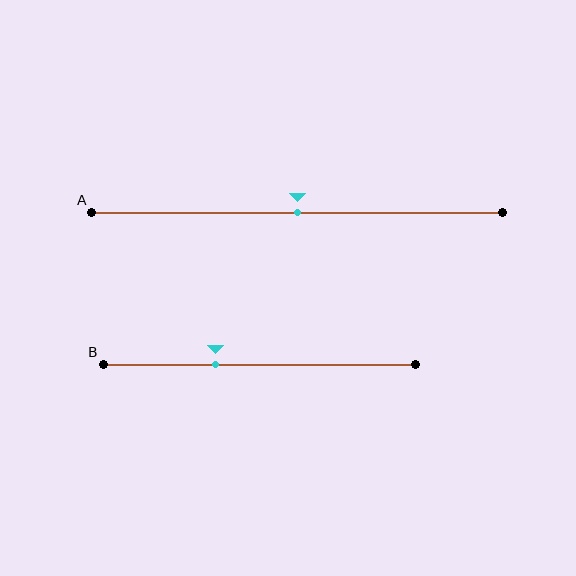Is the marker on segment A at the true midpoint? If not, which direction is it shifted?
Yes, the marker on segment A is at the true midpoint.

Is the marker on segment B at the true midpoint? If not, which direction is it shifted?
No, the marker on segment B is shifted to the left by about 14% of the segment length.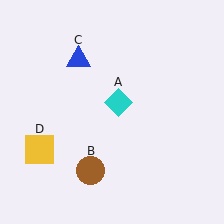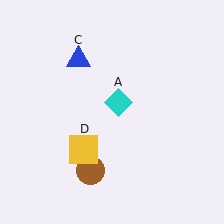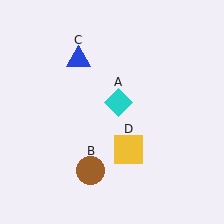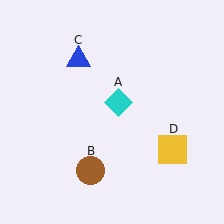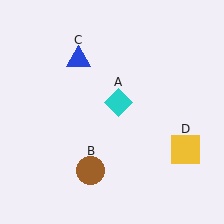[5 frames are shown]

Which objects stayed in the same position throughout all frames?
Cyan diamond (object A) and brown circle (object B) and blue triangle (object C) remained stationary.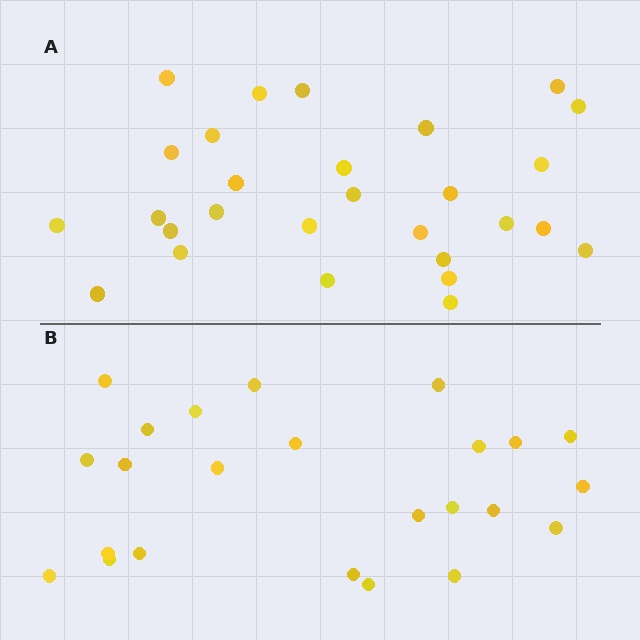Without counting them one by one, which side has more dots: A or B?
Region A (the top region) has more dots.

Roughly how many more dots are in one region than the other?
Region A has about 4 more dots than region B.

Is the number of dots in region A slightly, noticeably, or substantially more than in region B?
Region A has only slightly more — the two regions are fairly close. The ratio is roughly 1.2 to 1.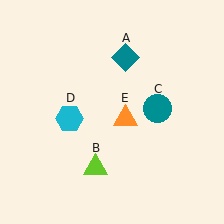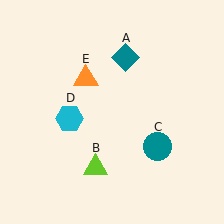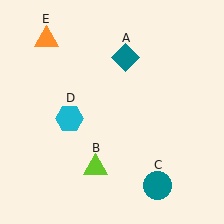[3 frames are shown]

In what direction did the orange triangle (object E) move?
The orange triangle (object E) moved up and to the left.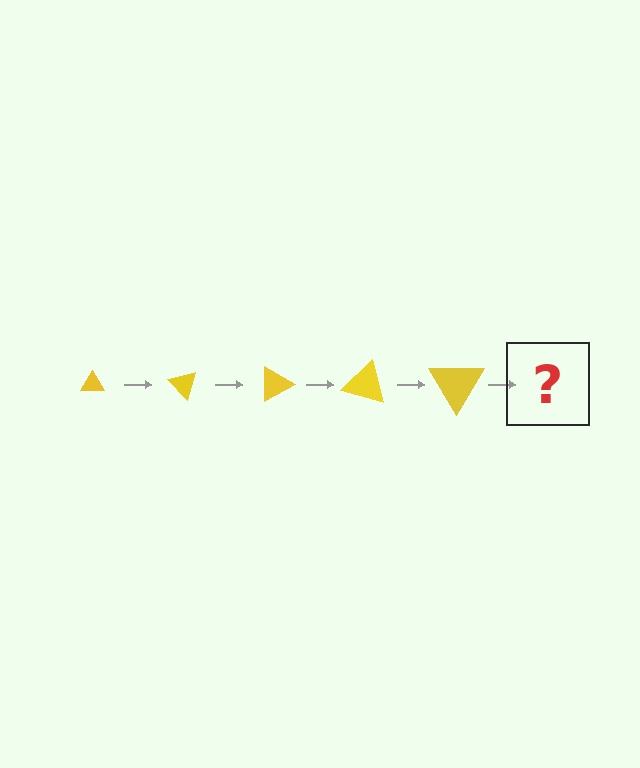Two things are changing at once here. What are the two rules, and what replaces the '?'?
The two rules are that the triangle grows larger each step and it rotates 45 degrees each step. The '?' should be a triangle, larger than the previous one and rotated 225 degrees from the start.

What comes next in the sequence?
The next element should be a triangle, larger than the previous one and rotated 225 degrees from the start.